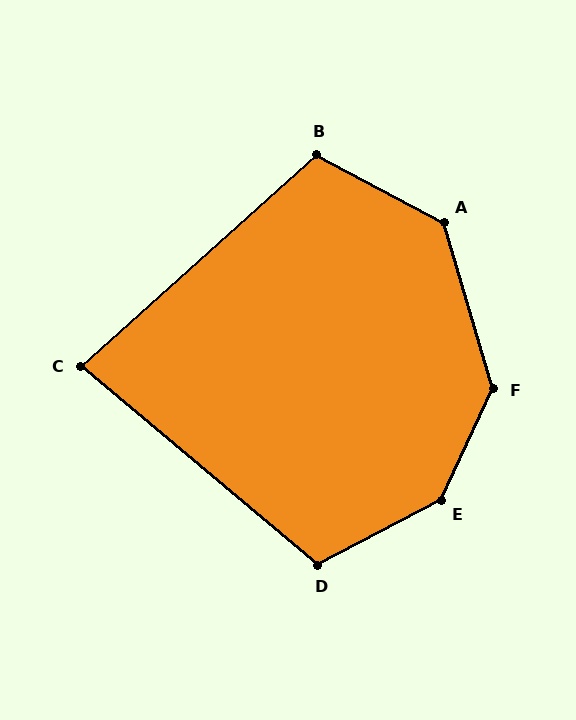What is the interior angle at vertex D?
Approximately 112 degrees (obtuse).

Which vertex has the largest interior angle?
E, at approximately 143 degrees.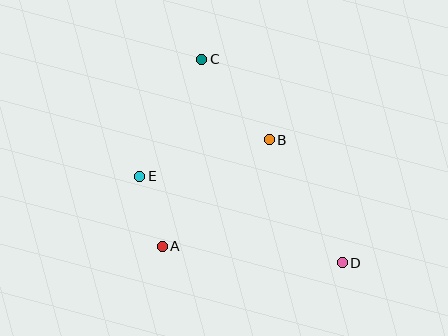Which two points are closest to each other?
Points A and E are closest to each other.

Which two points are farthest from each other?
Points C and D are farthest from each other.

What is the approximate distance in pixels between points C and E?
The distance between C and E is approximately 132 pixels.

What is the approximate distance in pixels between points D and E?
The distance between D and E is approximately 220 pixels.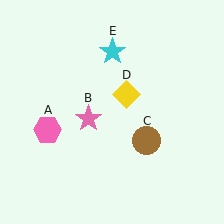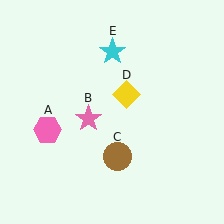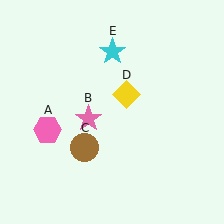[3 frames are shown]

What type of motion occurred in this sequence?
The brown circle (object C) rotated clockwise around the center of the scene.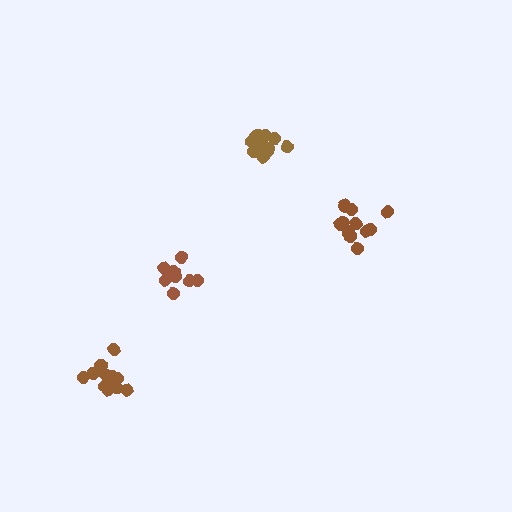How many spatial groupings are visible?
There are 4 spatial groupings.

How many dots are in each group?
Group 1: 12 dots, Group 2: 12 dots, Group 3: 11 dots, Group 4: 8 dots (43 total).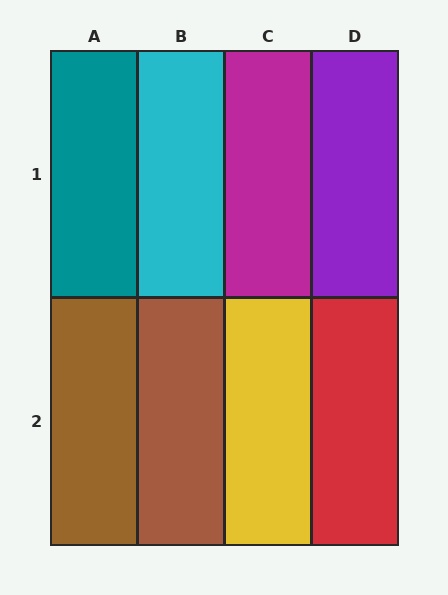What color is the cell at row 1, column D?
Purple.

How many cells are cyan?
1 cell is cyan.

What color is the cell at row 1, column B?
Cyan.